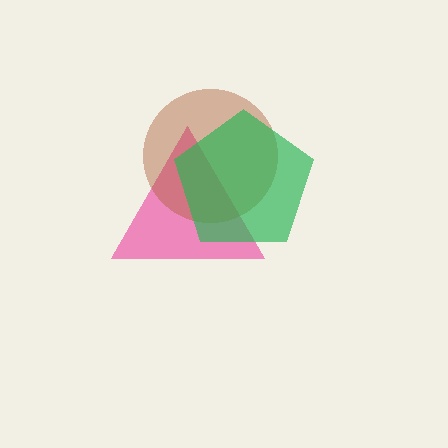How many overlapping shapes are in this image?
There are 3 overlapping shapes in the image.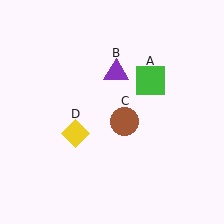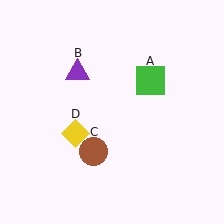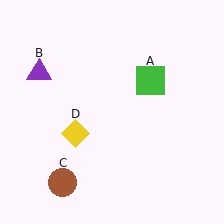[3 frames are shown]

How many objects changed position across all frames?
2 objects changed position: purple triangle (object B), brown circle (object C).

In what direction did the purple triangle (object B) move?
The purple triangle (object B) moved left.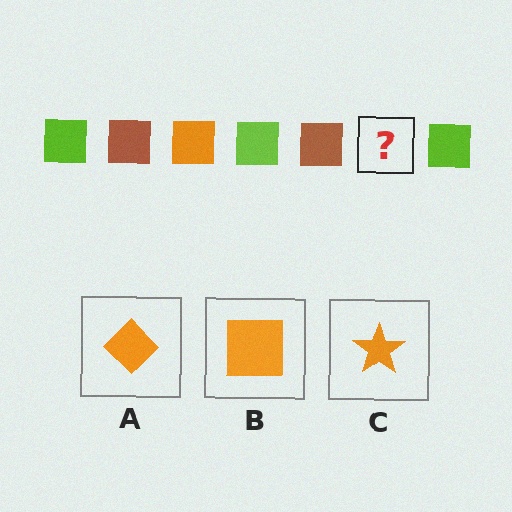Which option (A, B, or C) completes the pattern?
B.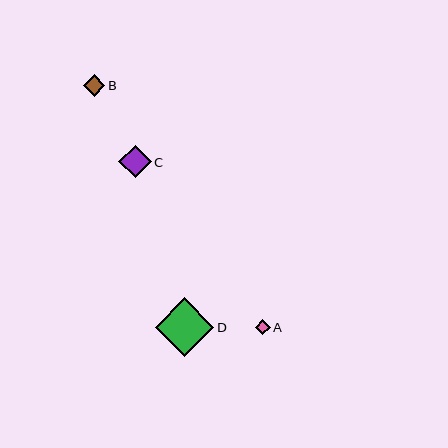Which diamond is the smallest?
Diamond A is the smallest with a size of approximately 15 pixels.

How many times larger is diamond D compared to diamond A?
Diamond D is approximately 3.9 times the size of diamond A.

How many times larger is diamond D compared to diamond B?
Diamond D is approximately 2.8 times the size of diamond B.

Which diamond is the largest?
Diamond D is the largest with a size of approximately 59 pixels.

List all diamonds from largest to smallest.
From largest to smallest: D, C, B, A.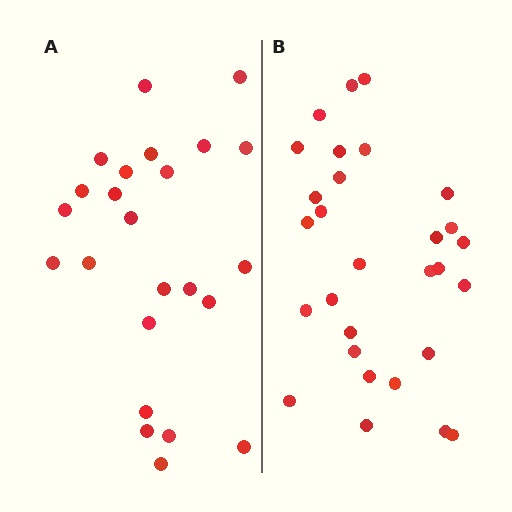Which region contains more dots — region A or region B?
Region B (the right region) has more dots.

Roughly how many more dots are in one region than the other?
Region B has about 5 more dots than region A.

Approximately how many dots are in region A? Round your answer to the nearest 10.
About 20 dots. (The exact count is 24, which rounds to 20.)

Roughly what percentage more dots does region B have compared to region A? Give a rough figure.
About 20% more.